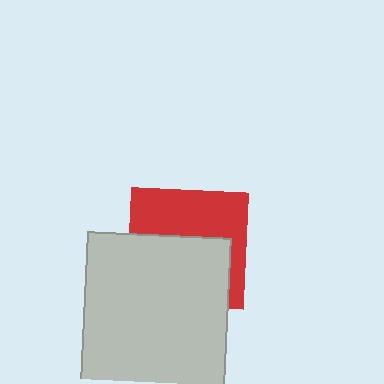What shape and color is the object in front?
The object in front is a light gray rectangle.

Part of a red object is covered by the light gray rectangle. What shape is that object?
It is a square.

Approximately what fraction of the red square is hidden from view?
Roughly 53% of the red square is hidden behind the light gray rectangle.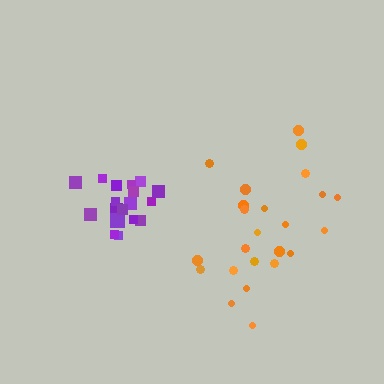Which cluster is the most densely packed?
Purple.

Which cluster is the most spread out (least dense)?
Orange.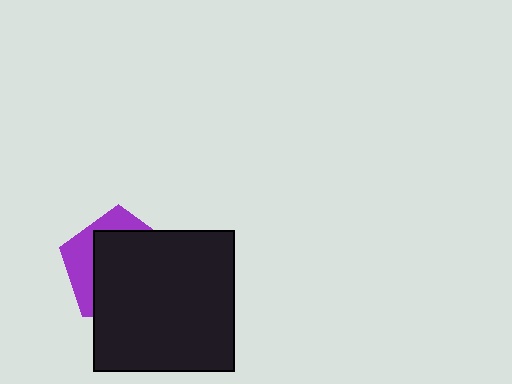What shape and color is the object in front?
The object in front is a black square.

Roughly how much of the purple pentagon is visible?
A small part of it is visible (roughly 31%).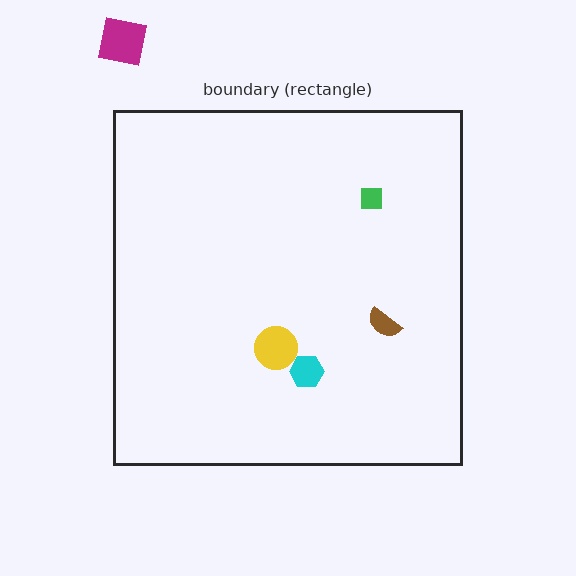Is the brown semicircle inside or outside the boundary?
Inside.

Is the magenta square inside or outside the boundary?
Outside.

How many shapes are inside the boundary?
4 inside, 1 outside.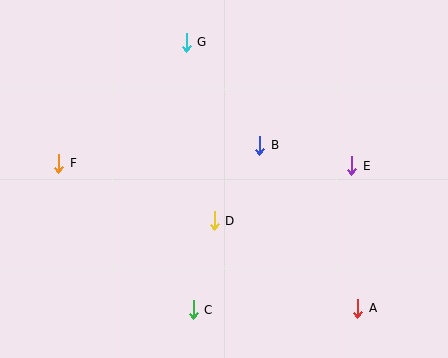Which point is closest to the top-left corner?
Point F is closest to the top-left corner.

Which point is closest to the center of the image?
Point D at (214, 221) is closest to the center.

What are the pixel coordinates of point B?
Point B is at (260, 145).